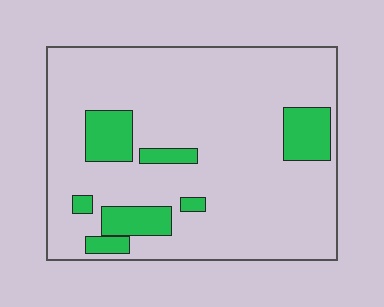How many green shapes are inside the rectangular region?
7.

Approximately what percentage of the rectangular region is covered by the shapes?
Approximately 15%.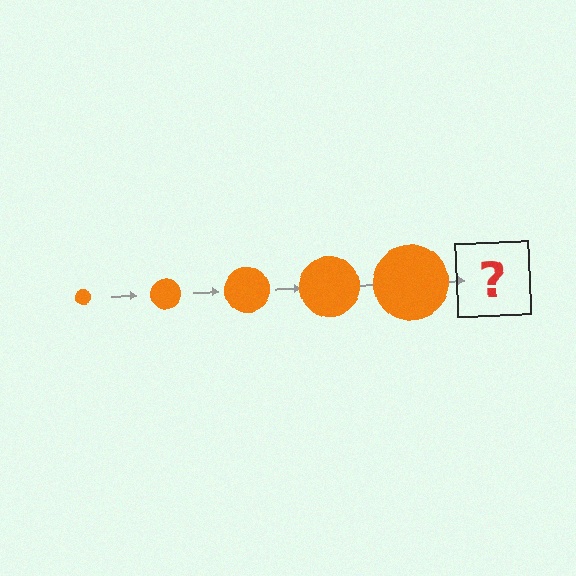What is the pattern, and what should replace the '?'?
The pattern is that the circle gets progressively larger each step. The '?' should be an orange circle, larger than the previous one.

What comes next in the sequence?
The next element should be an orange circle, larger than the previous one.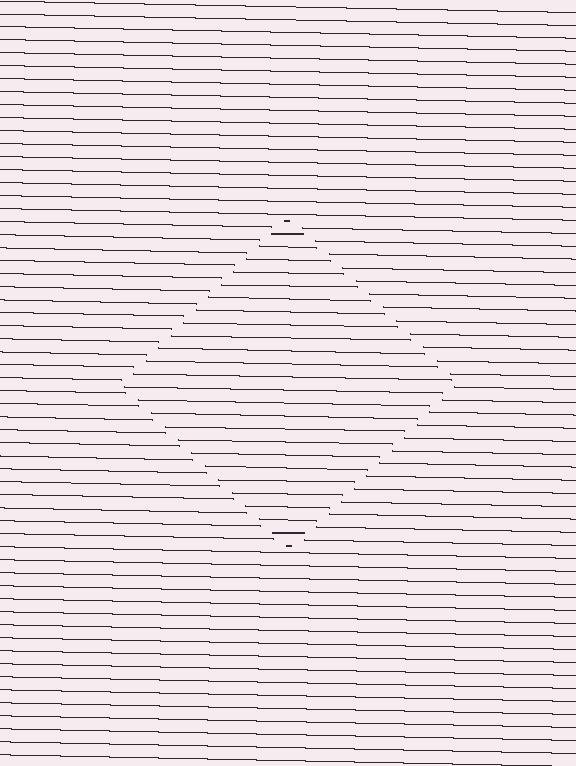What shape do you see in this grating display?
An illusory square. The interior of the shape contains the same grating, shifted by half a period — the contour is defined by the phase discontinuity where line-ends from the inner and outer gratings abut.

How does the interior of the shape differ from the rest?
The interior of the shape contains the same grating, shifted by half a period — the contour is defined by the phase discontinuity where line-ends from the inner and outer gratings abut.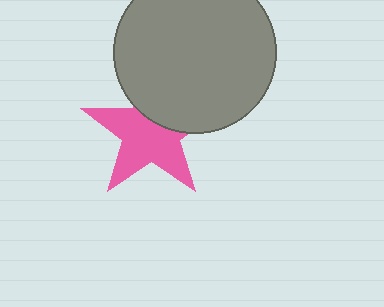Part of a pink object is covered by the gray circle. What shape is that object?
It is a star.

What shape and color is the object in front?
The object in front is a gray circle.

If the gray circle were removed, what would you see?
You would see the complete pink star.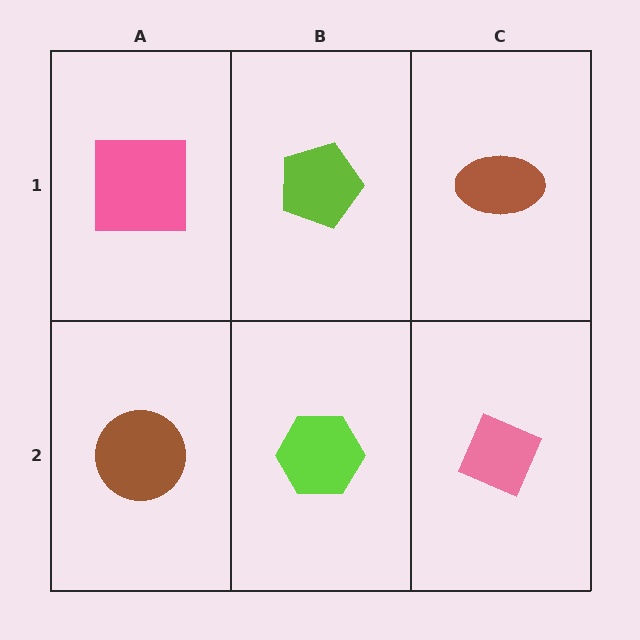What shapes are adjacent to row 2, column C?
A brown ellipse (row 1, column C), a lime hexagon (row 2, column B).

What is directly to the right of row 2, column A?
A lime hexagon.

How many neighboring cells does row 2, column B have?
3.